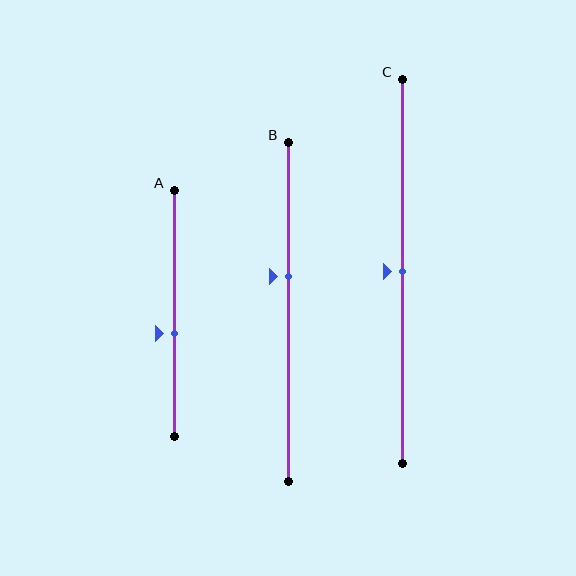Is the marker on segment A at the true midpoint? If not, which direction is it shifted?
No, the marker on segment A is shifted downward by about 8% of the segment length.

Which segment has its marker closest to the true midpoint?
Segment C has its marker closest to the true midpoint.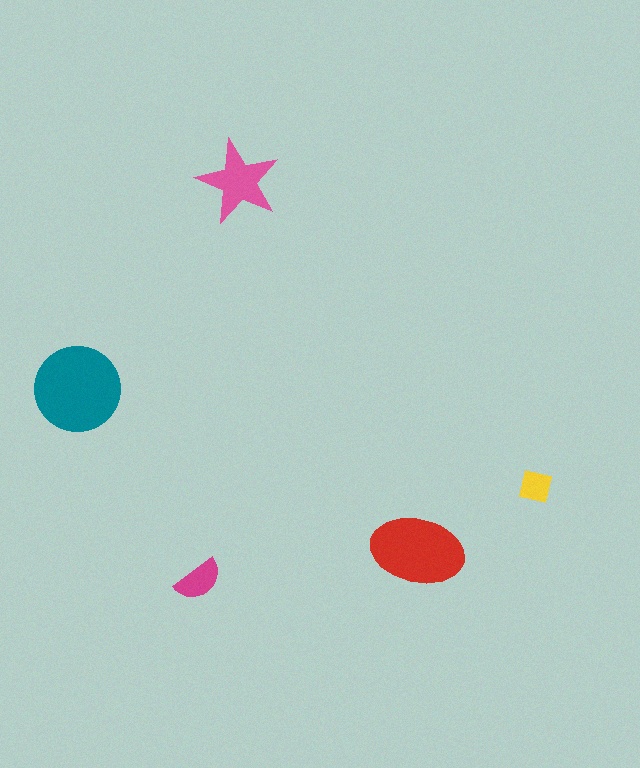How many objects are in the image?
There are 5 objects in the image.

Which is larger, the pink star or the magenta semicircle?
The pink star.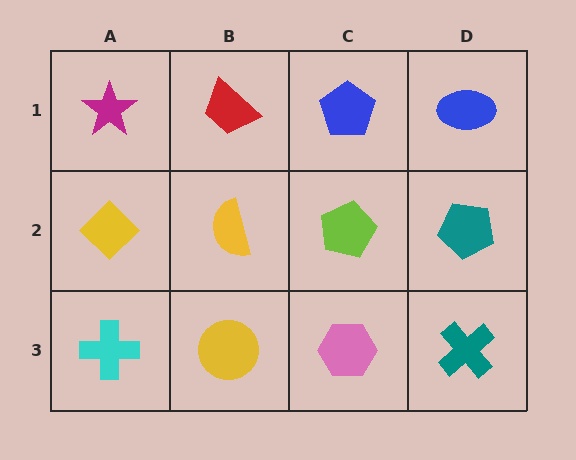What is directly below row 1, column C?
A lime pentagon.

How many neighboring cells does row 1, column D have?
2.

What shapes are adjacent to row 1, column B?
A yellow semicircle (row 2, column B), a magenta star (row 1, column A), a blue pentagon (row 1, column C).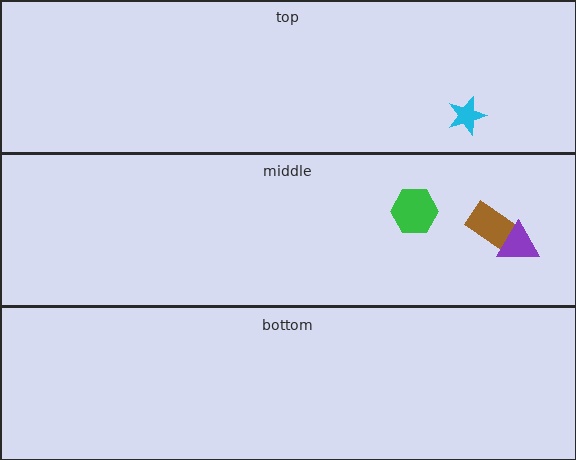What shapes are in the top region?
The cyan star.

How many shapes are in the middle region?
3.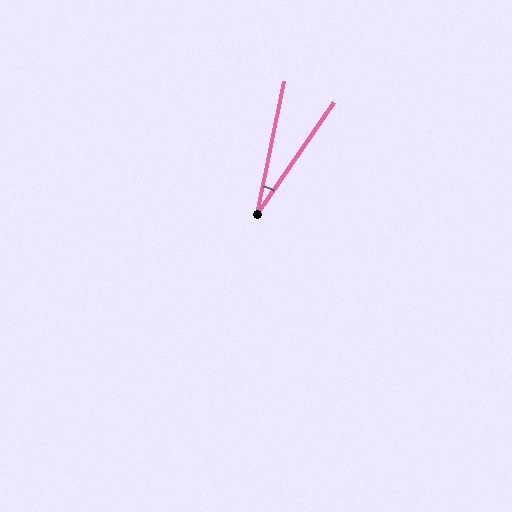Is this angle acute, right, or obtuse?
It is acute.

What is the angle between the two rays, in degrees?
Approximately 23 degrees.